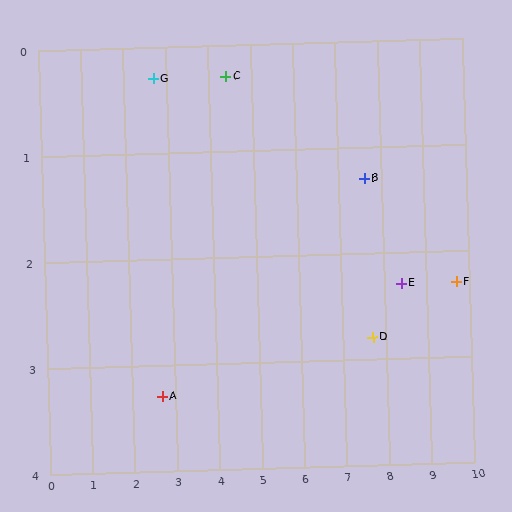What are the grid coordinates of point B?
Point B is at approximately (7.6, 1.3).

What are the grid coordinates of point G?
Point G is at approximately (2.7, 0.3).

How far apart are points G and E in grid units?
Points G and E are about 6.0 grid units apart.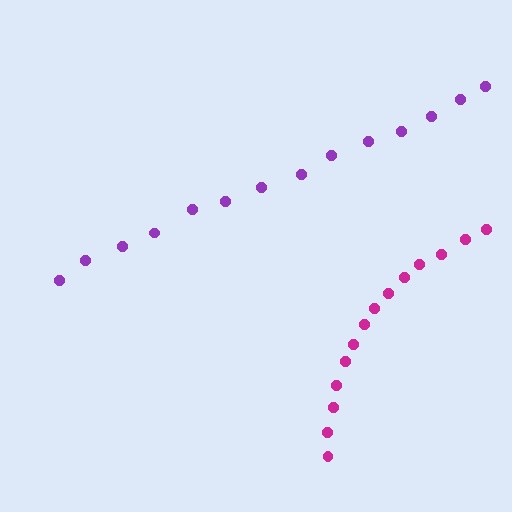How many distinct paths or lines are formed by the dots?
There are 2 distinct paths.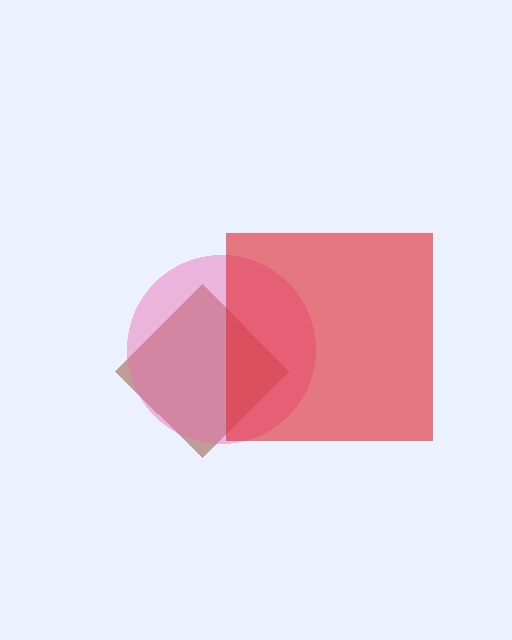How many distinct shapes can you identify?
There are 3 distinct shapes: a brown diamond, a pink circle, a red square.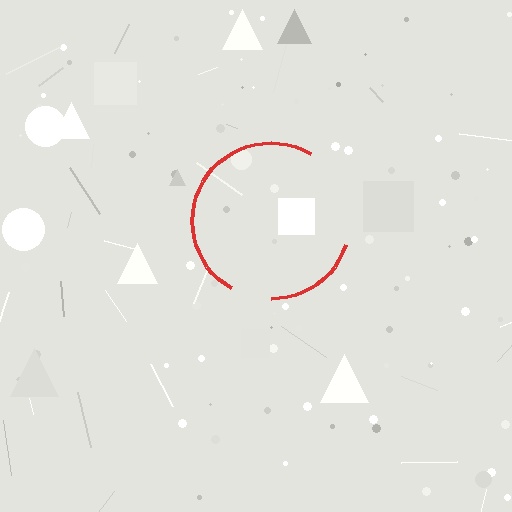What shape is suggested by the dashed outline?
The dashed outline suggests a circle.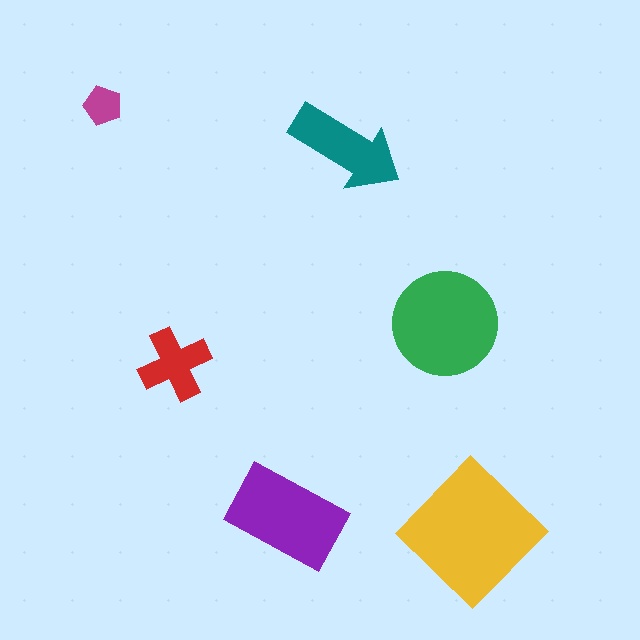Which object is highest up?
The magenta pentagon is topmost.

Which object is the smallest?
The magenta pentagon.